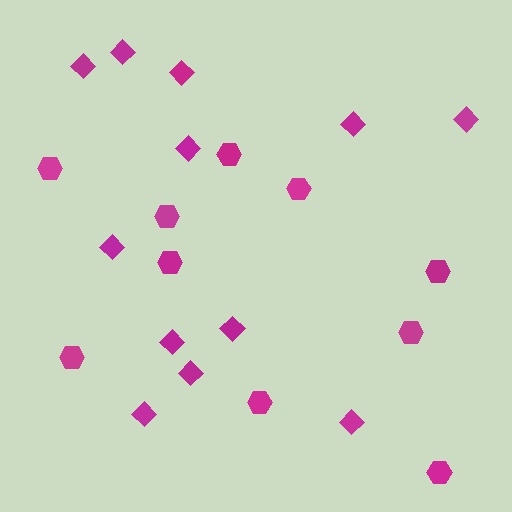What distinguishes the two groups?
There are 2 groups: one group of diamonds (12) and one group of hexagons (10).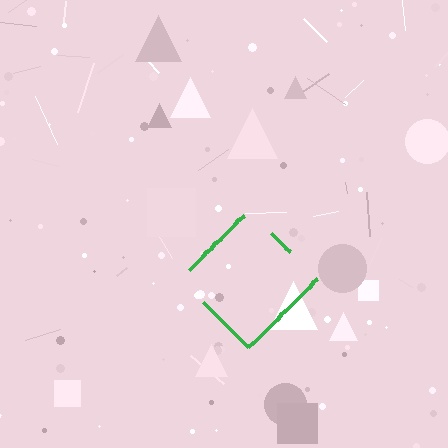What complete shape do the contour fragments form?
The contour fragments form a diamond.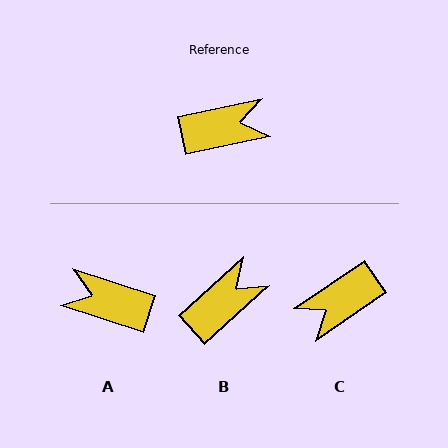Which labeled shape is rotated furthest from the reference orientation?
C, about 158 degrees away.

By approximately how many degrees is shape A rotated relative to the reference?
Approximately 150 degrees counter-clockwise.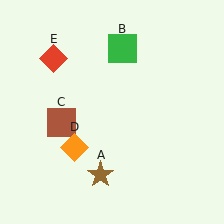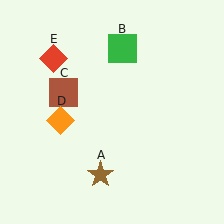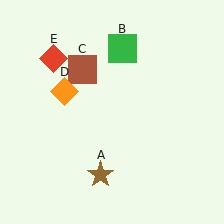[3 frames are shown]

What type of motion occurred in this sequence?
The brown square (object C), orange diamond (object D) rotated clockwise around the center of the scene.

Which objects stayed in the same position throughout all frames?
Brown star (object A) and green square (object B) and red diamond (object E) remained stationary.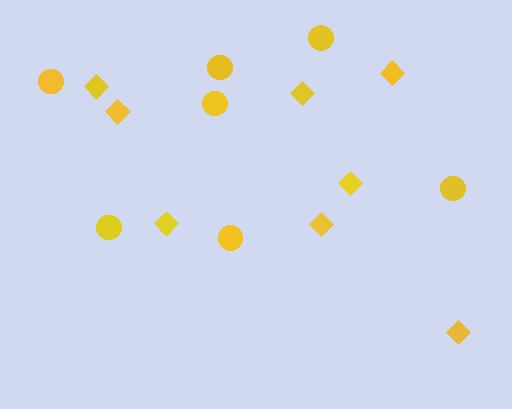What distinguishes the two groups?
There are 2 groups: one group of diamonds (8) and one group of circles (7).